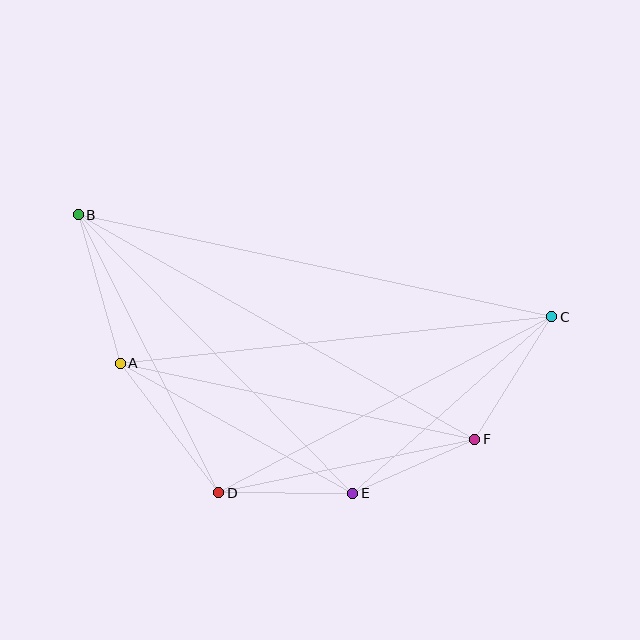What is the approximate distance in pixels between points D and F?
The distance between D and F is approximately 262 pixels.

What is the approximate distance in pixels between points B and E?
The distance between B and E is approximately 391 pixels.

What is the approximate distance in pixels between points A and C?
The distance between A and C is approximately 434 pixels.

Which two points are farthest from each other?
Points B and C are farthest from each other.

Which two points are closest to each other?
Points E and F are closest to each other.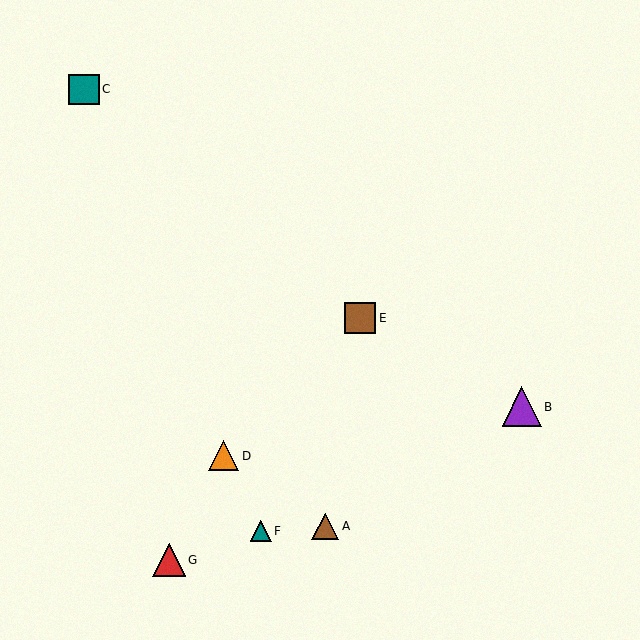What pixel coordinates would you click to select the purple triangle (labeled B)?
Click at (522, 407) to select the purple triangle B.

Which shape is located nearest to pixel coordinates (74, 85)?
The teal square (labeled C) at (84, 90) is nearest to that location.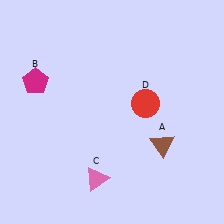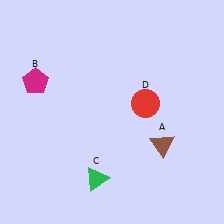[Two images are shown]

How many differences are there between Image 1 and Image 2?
There is 1 difference between the two images.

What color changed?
The triangle (C) changed from pink in Image 1 to green in Image 2.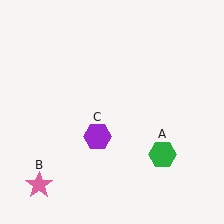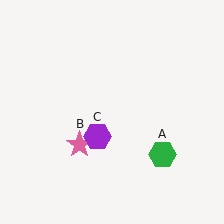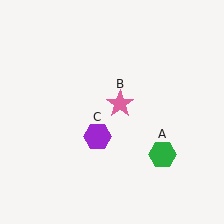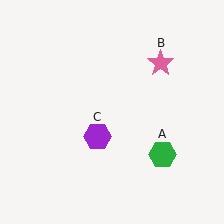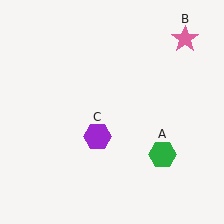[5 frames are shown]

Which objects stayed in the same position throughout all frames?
Green hexagon (object A) and purple hexagon (object C) remained stationary.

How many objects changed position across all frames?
1 object changed position: pink star (object B).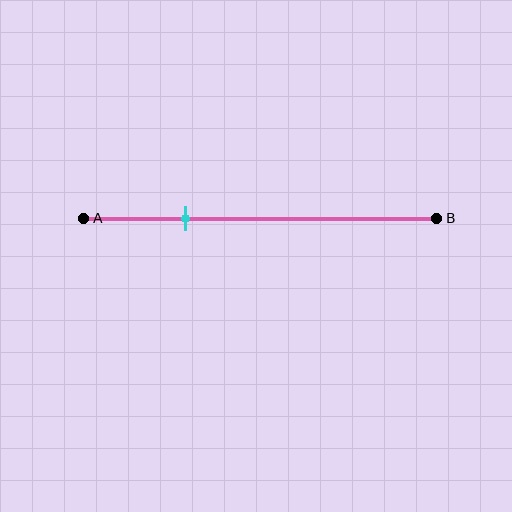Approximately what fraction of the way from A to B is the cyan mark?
The cyan mark is approximately 30% of the way from A to B.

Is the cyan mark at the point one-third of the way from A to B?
No, the mark is at about 30% from A, not at the 33% one-third point.